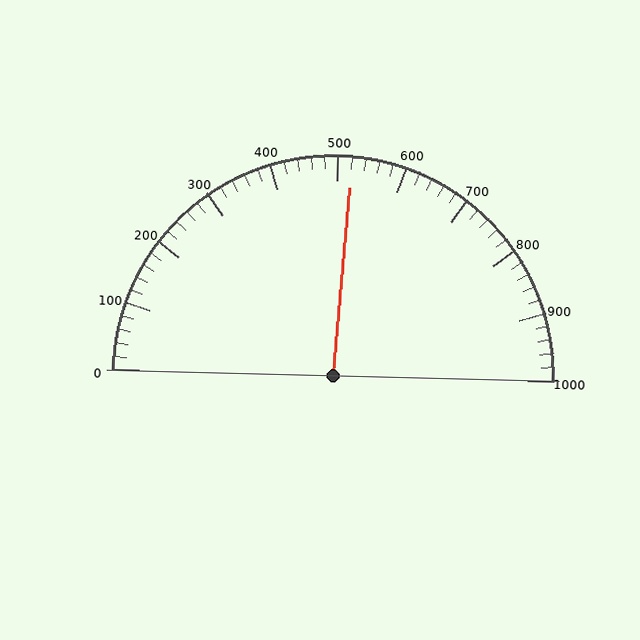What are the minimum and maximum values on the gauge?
The gauge ranges from 0 to 1000.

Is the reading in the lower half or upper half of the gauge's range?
The reading is in the upper half of the range (0 to 1000).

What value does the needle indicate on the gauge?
The needle indicates approximately 520.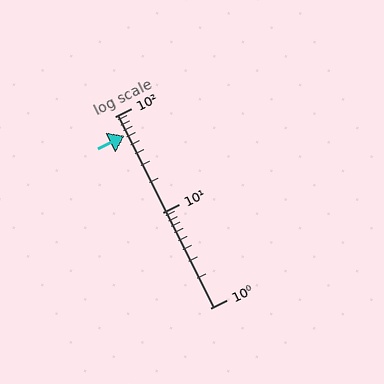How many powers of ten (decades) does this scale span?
The scale spans 2 decades, from 1 to 100.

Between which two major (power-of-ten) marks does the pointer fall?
The pointer is between 10 and 100.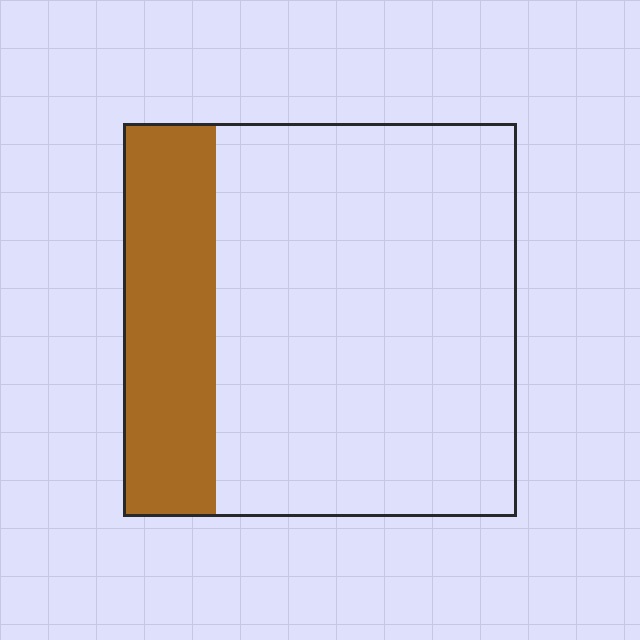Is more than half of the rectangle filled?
No.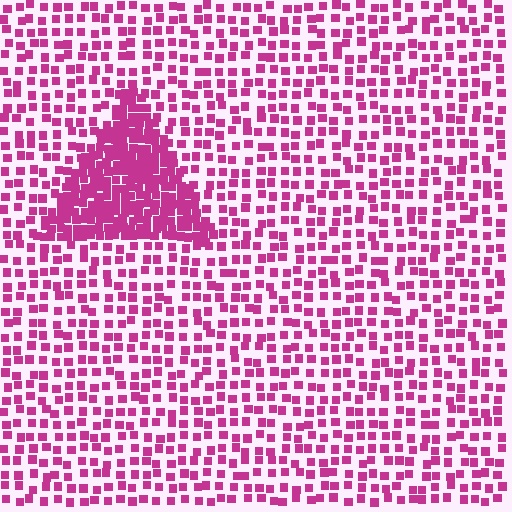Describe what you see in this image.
The image contains small magenta elements arranged at two different densities. A triangle-shaped region is visible where the elements are more densely packed than the surrounding area.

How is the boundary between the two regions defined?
The boundary is defined by a change in element density (approximately 2.5x ratio). All elements are the same color, size, and shape.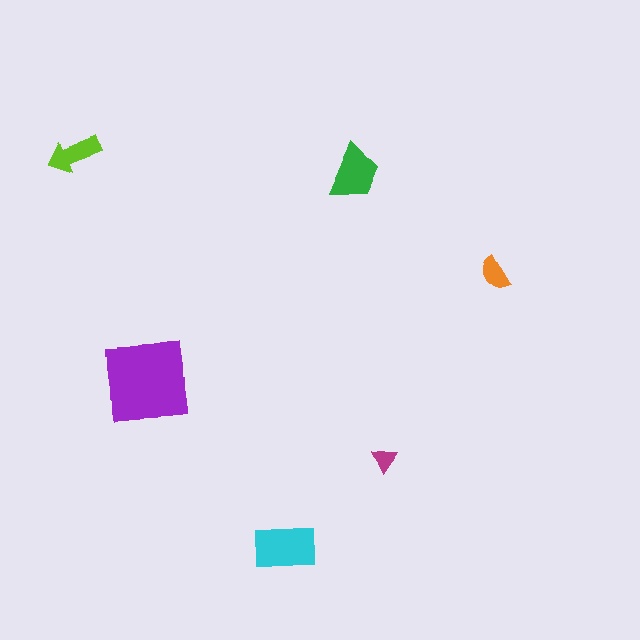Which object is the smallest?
The magenta triangle.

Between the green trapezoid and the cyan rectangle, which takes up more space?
The cyan rectangle.